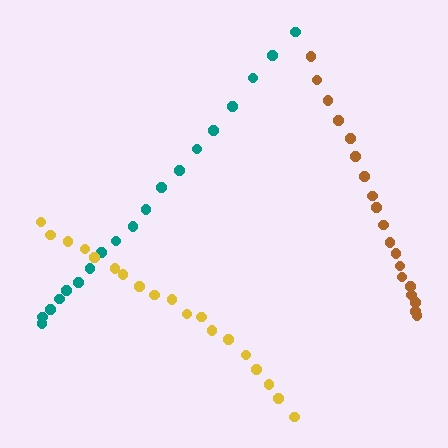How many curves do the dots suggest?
There are 3 distinct paths.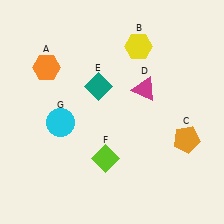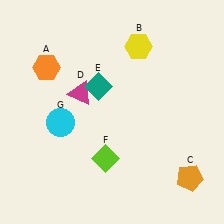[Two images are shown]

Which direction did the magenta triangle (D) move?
The magenta triangle (D) moved left.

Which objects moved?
The objects that moved are: the orange pentagon (C), the magenta triangle (D).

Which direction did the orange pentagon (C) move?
The orange pentagon (C) moved down.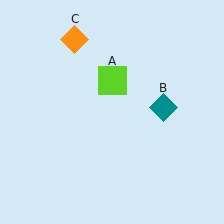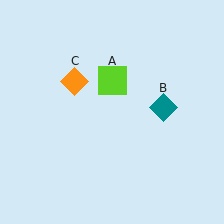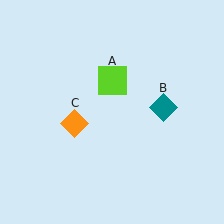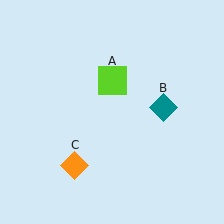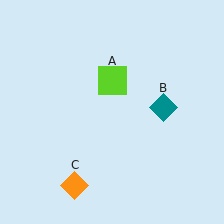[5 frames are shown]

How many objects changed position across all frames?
1 object changed position: orange diamond (object C).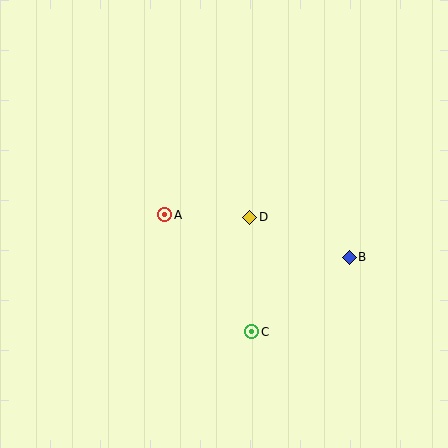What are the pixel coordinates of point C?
Point C is at (252, 332).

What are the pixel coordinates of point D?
Point D is at (250, 217).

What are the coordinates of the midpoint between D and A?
The midpoint between D and A is at (207, 216).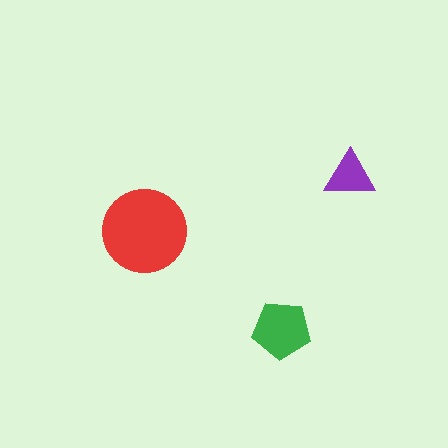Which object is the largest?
The red circle.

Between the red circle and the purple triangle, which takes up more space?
The red circle.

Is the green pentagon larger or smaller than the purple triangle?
Larger.